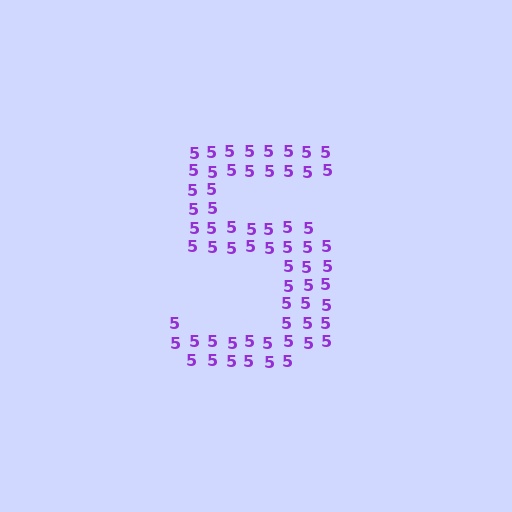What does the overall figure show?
The overall figure shows the digit 5.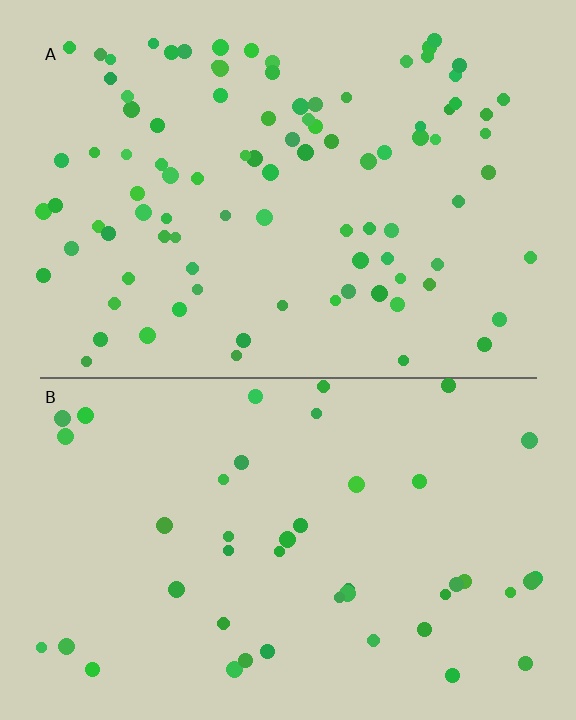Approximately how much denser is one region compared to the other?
Approximately 2.1× — region A over region B.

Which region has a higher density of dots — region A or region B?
A (the top).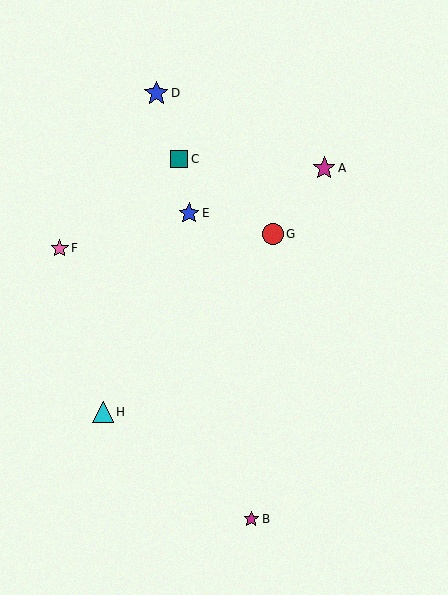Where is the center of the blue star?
The center of the blue star is at (156, 93).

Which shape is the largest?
The blue star (labeled D) is the largest.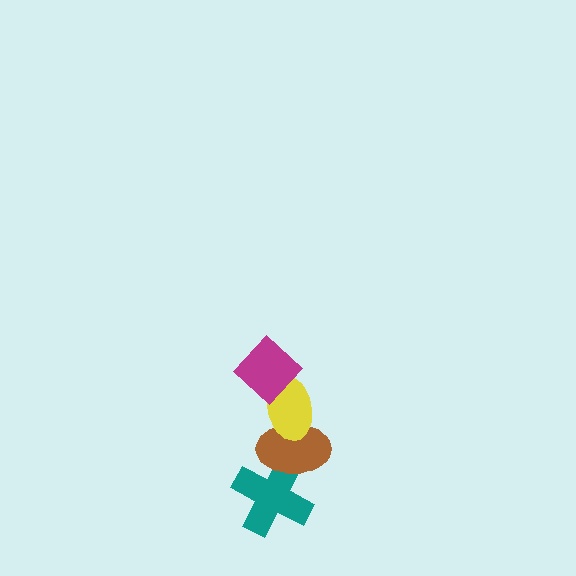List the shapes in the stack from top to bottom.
From top to bottom: the magenta diamond, the yellow ellipse, the brown ellipse, the teal cross.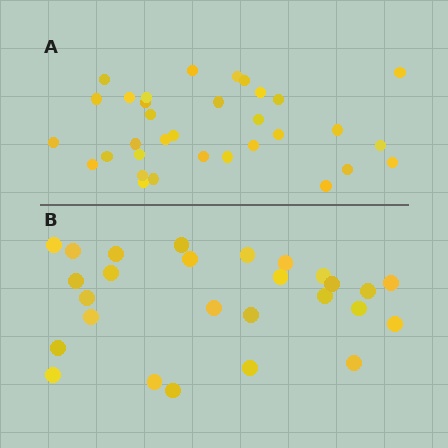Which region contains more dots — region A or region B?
Region A (the top region) has more dots.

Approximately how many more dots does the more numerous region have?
Region A has about 6 more dots than region B.